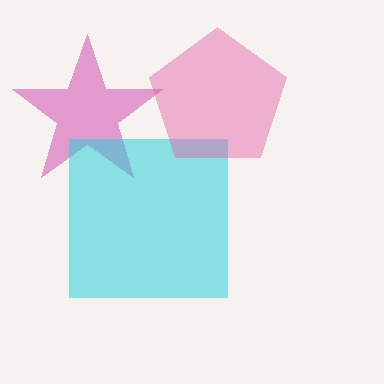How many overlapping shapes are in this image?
There are 3 overlapping shapes in the image.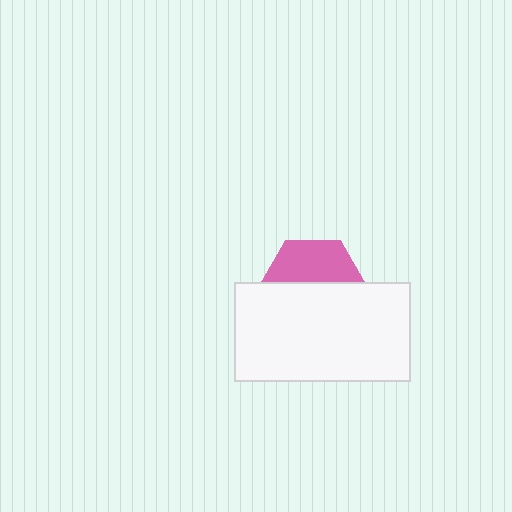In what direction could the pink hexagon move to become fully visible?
The pink hexagon could move up. That would shift it out from behind the white rectangle entirely.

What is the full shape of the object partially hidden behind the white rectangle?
The partially hidden object is a pink hexagon.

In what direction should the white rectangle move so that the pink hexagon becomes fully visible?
The white rectangle should move down. That is the shortest direction to clear the overlap and leave the pink hexagon fully visible.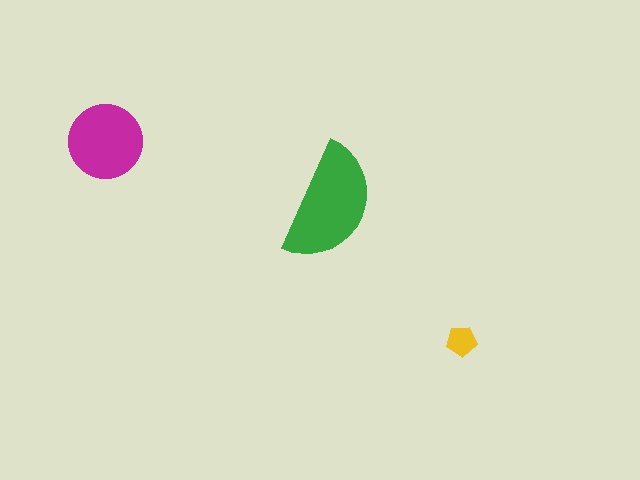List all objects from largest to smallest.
The green semicircle, the magenta circle, the yellow pentagon.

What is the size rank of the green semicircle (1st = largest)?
1st.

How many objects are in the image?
There are 3 objects in the image.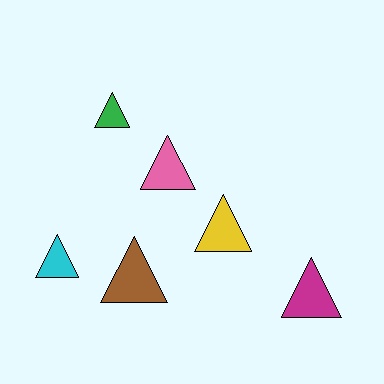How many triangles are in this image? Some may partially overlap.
There are 6 triangles.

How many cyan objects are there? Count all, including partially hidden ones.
There is 1 cyan object.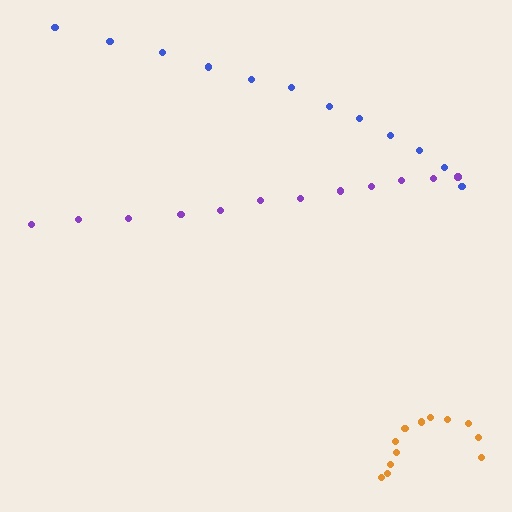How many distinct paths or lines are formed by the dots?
There are 3 distinct paths.